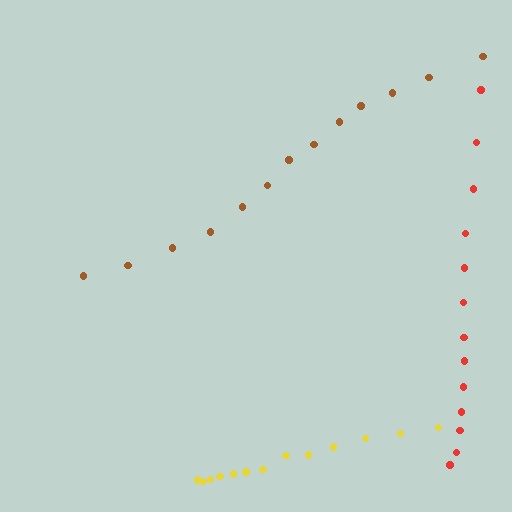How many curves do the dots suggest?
There are 3 distinct paths.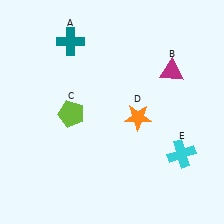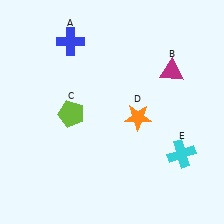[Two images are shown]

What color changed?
The cross (A) changed from teal in Image 1 to blue in Image 2.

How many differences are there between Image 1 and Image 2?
There is 1 difference between the two images.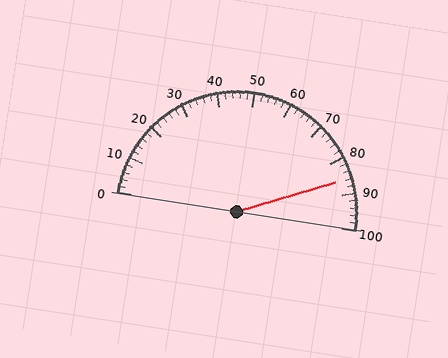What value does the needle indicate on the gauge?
The needle indicates approximately 86.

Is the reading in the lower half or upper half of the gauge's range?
The reading is in the upper half of the range (0 to 100).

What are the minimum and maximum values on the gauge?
The gauge ranges from 0 to 100.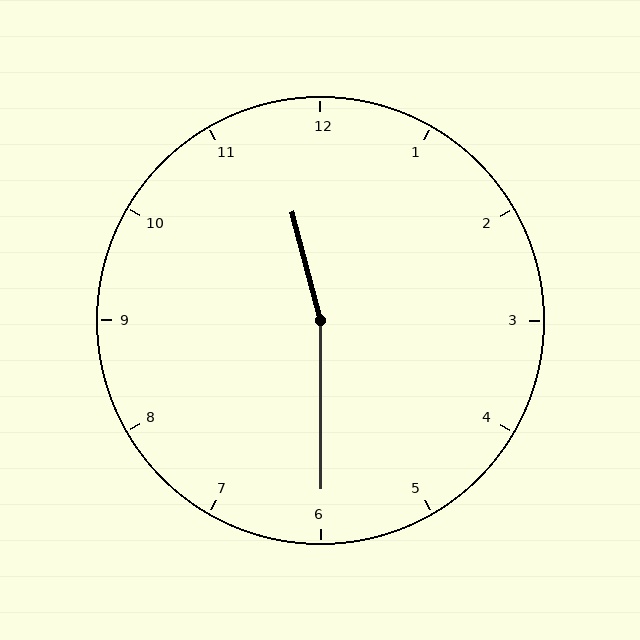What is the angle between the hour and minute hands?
Approximately 165 degrees.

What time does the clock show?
11:30.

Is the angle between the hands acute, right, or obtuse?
It is obtuse.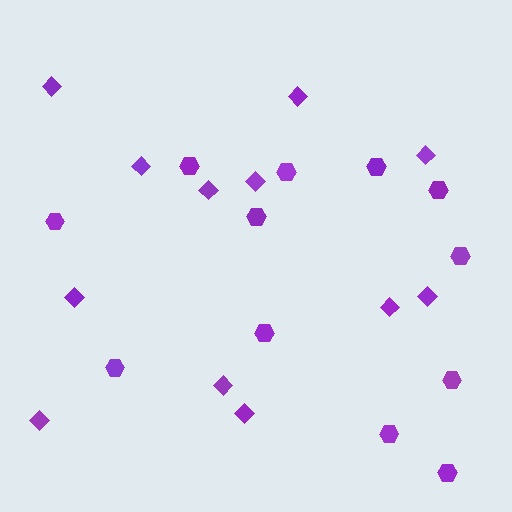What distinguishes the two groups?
There are 2 groups: one group of hexagons (12) and one group of diamonds (12).